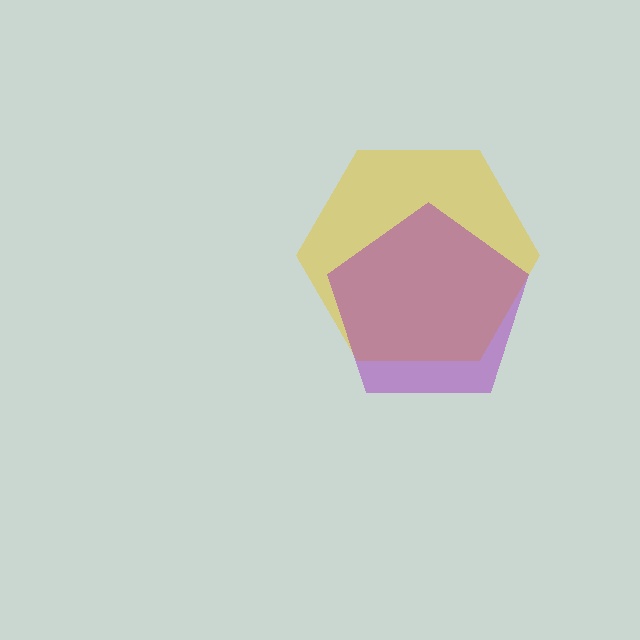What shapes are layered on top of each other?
The layered shapes are: a yellow hexagon, a purple pentagon.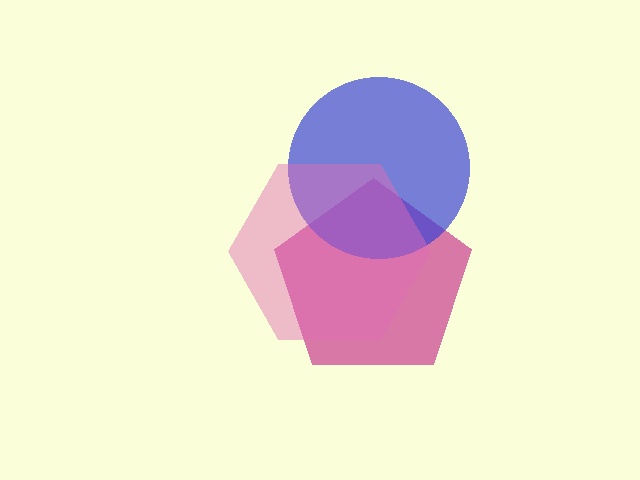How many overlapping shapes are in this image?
There are 3 overlapping shapes in the image.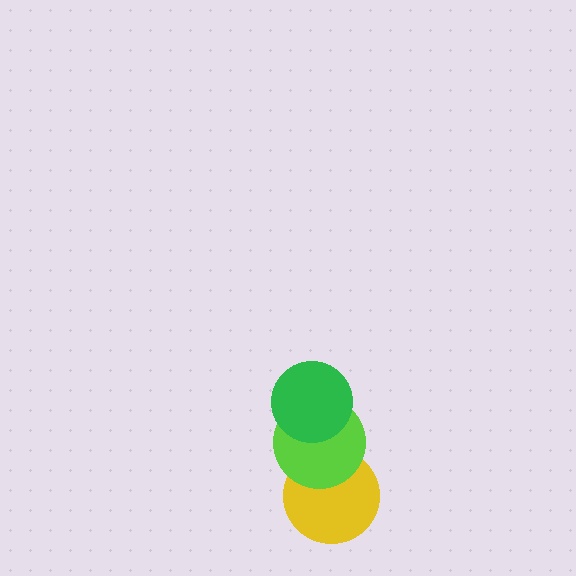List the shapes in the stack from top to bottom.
From top to bottom: the green circle, the lime circle, the yellow circle.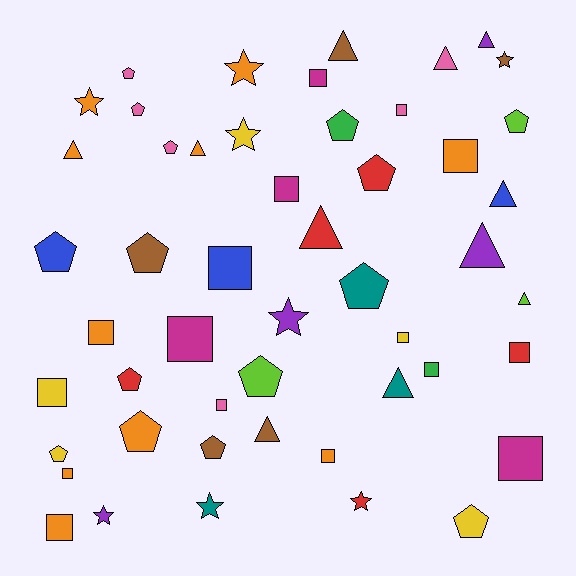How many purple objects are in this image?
There are 4 purple objects.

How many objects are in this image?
There are 50 objects.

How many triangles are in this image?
There are 11 triangles.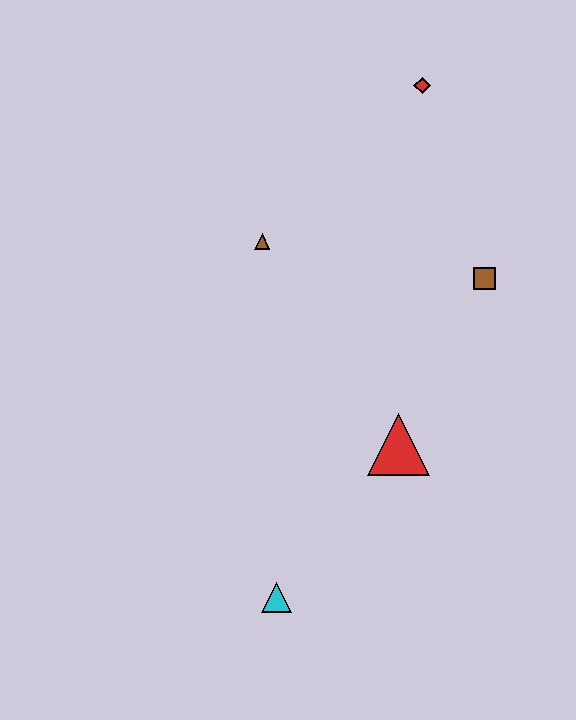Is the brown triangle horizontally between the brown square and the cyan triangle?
No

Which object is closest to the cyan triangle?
The red triangle is closest to the cyan triangle.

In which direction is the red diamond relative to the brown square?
The red diamond is above the brown square.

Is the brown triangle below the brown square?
No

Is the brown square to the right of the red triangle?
Yes